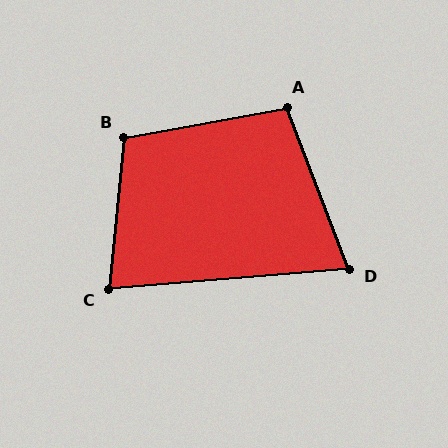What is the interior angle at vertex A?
Approximately 100 degrees (obtuse).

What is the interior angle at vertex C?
Approximately 80 degrees (acute).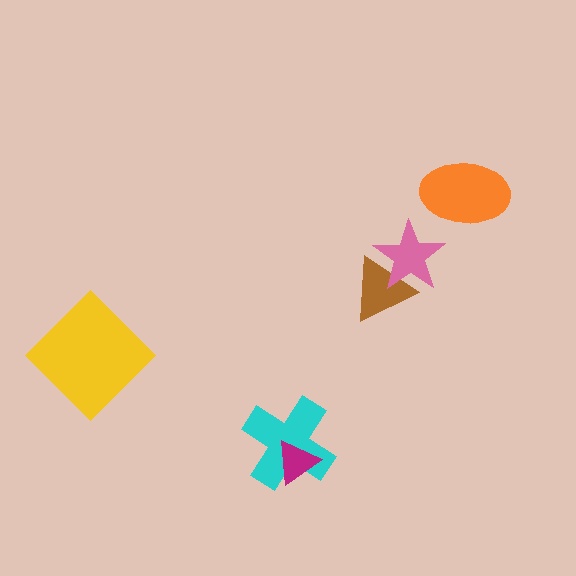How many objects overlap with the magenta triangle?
1 object overlaps with the magenta triangle.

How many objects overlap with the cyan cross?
1 object overlaps with the cyan cross.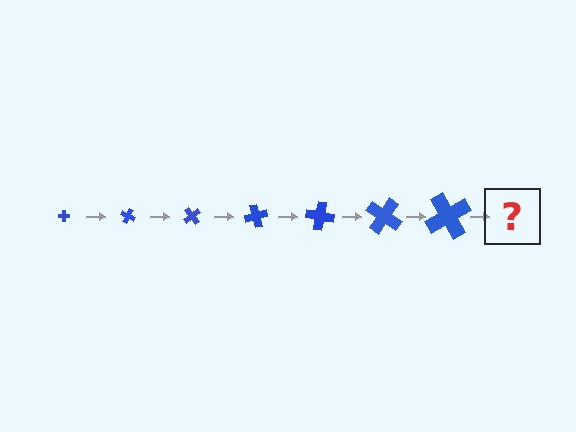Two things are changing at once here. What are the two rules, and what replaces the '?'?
The two rules are that the cross grows larger each step and it rotates 25 degrees each step. The '?' should be a cross, larger than the previous one and rotated 175 degrees from the start.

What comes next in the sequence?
The next element should be a cross, larger than the previous one and rotated 175 degrees from the start.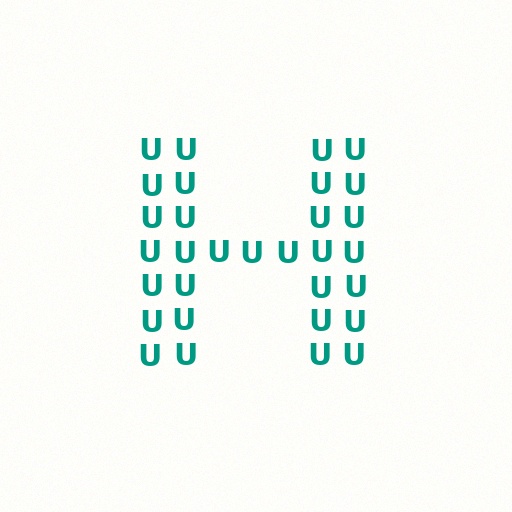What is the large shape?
The large shape is the letter H.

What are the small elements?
The small elements are letter U's.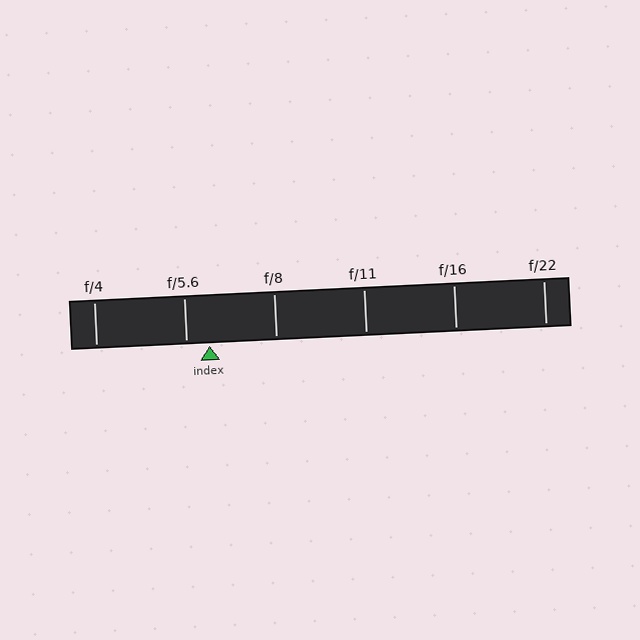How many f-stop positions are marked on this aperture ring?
There are 6 f-stop positions marked.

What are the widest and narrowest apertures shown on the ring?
The widest aperture shown is f/4 and the narrowest is f/22.